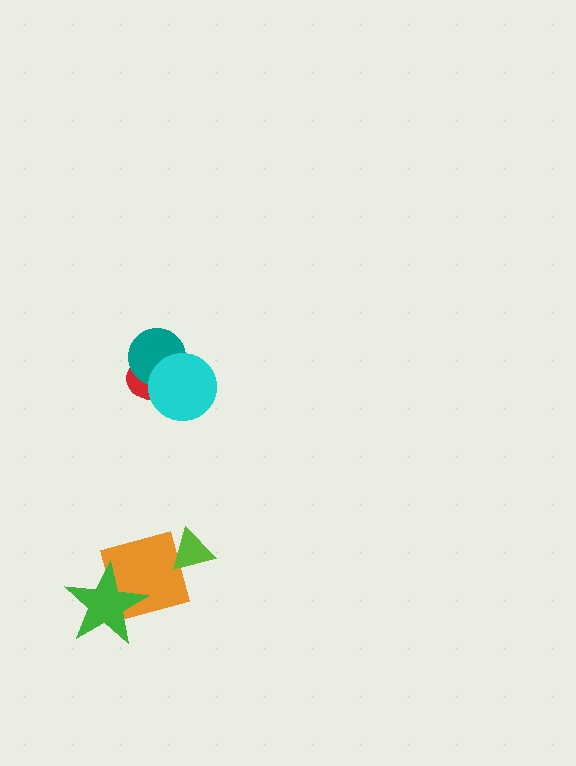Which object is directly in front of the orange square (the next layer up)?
The lime triangle is directly in front of the orange square.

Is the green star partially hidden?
No, no other shape covers it.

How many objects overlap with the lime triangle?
1 object overlaps with the lime triangle.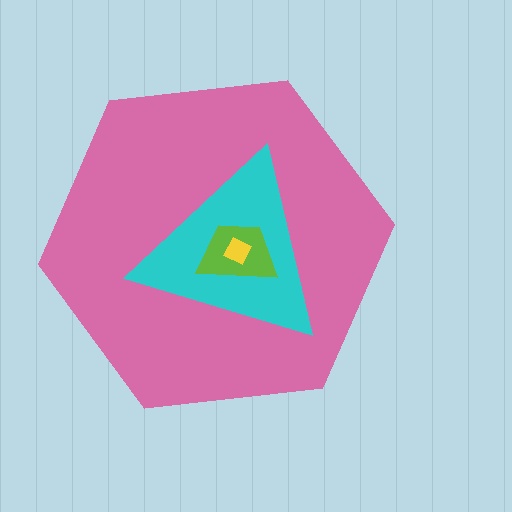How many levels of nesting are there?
4.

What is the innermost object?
The yellow square.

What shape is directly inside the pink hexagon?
The cyan triangle.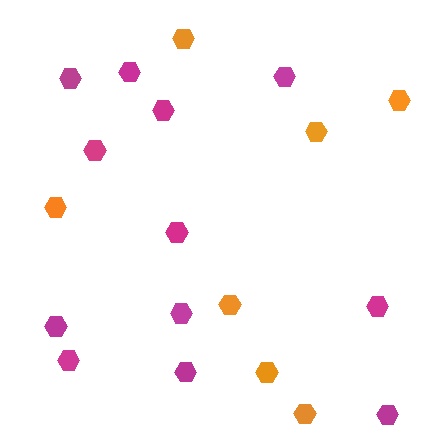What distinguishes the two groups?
There are 2 groups: one group of orange hexagons (7) and one group of magenta hexagons (12).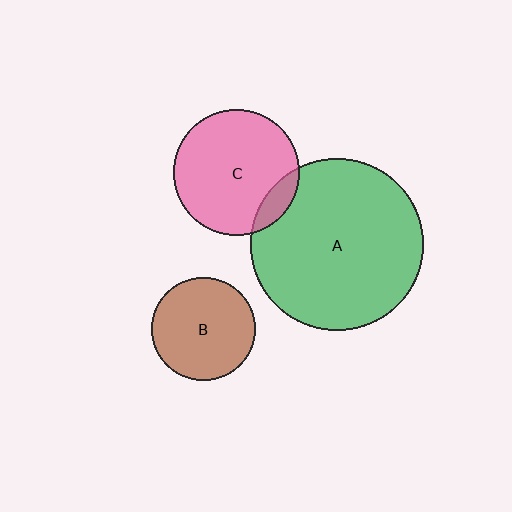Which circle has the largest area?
Circle A (green).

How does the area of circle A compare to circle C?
Approximately 1.9 times.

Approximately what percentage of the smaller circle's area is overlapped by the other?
Approximately 10%.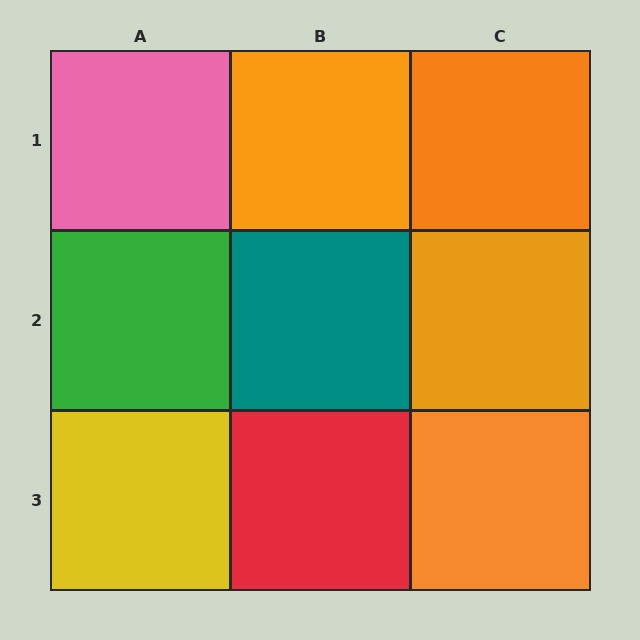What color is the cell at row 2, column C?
Orange.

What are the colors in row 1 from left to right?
Pink, orange, orange.